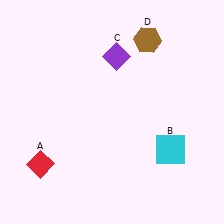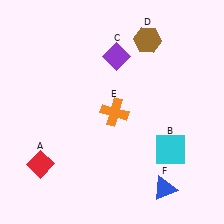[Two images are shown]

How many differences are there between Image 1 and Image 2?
There are 2 differences between the two images.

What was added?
An orange cross (E), a blue triangle (F) were added in Image 2.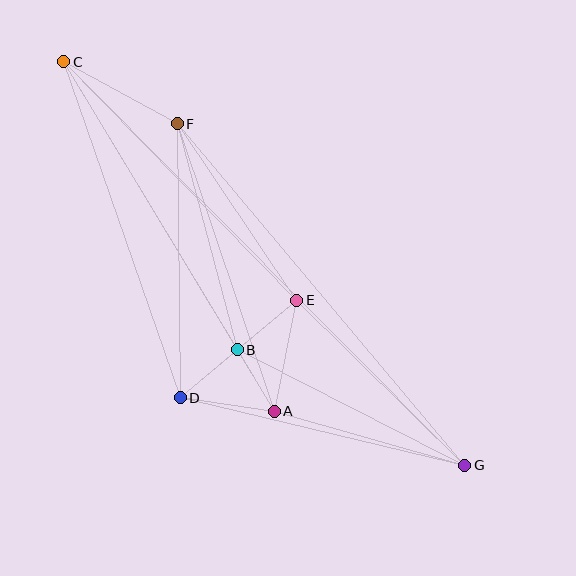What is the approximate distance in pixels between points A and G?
The distance between A and G is approximately 198 pixels.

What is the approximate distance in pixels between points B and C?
The distance between B and C is approximately 336 pixels.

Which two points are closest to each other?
Points A and B are closest to each other.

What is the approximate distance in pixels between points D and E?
The distance between D and E is approximately 152 pixels.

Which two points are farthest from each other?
Points C and G are farthest from each other.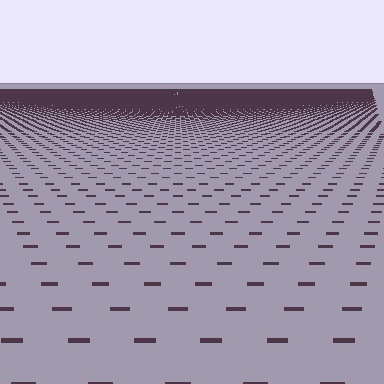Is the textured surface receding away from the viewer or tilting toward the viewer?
The surface is receding away from the viewer. Texture elements get smaller and denser toward the top.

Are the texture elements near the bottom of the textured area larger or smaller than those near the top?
Larger. Near the bottom, elements are closer to the viewer and appear at a bigger on-screen size.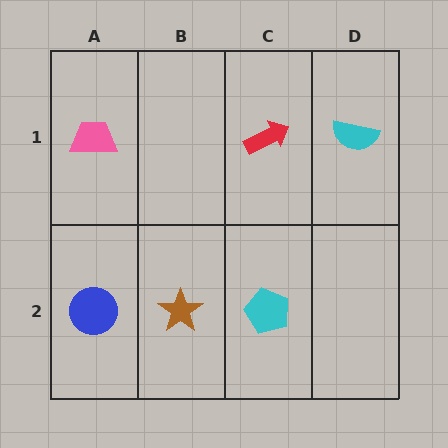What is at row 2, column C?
A cyan pentagon.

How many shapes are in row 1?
3 shapes.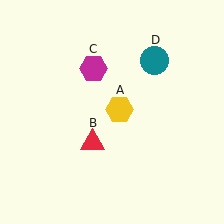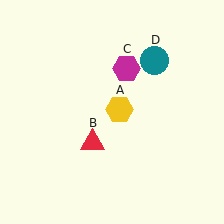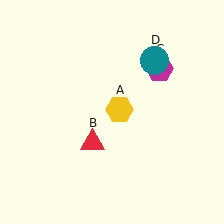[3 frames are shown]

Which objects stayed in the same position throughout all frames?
Yellow hexagon (object A) and red triangle (object B) and teal circle (object D) remained stationary.